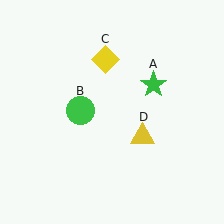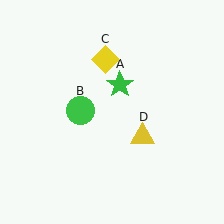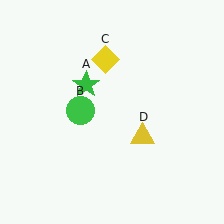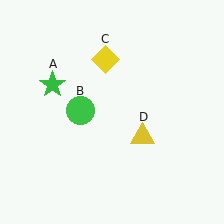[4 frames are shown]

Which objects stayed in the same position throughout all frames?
Green circle (object B) and yellow diamond (object C) and yellow triangle (object D) remained stationary.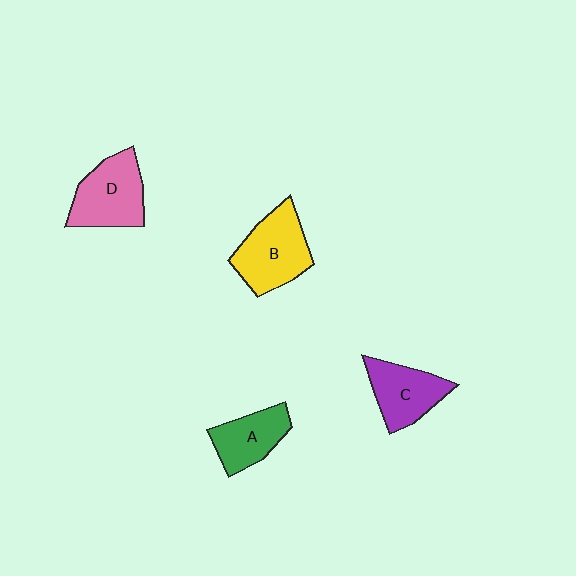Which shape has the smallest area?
Shape A (green).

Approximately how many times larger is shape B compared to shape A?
Approximately 1.3 times.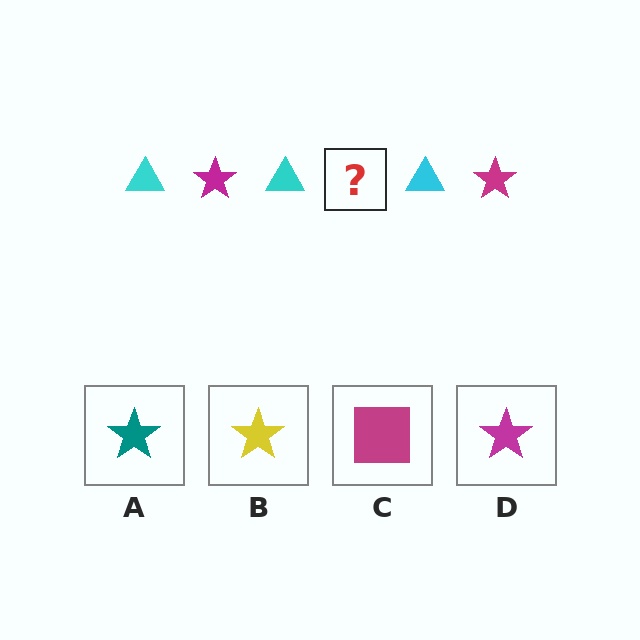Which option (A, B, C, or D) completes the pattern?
D.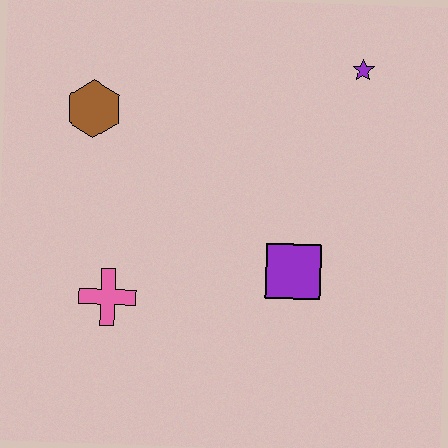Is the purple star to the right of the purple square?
Yes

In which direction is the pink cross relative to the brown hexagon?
The pink cross is below the brown hexagon.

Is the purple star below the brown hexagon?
No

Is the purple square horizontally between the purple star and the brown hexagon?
Yes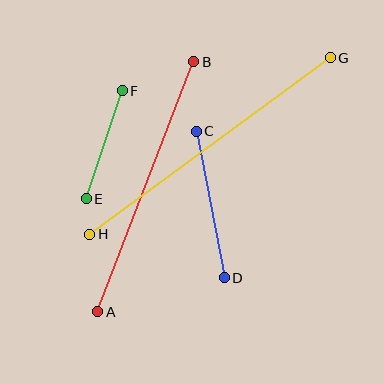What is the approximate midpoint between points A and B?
The midpoint is at approximately (146, 187) pixels.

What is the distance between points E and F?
The distance is approximately 114 pixels.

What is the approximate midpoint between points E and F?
The midpoint is at approximately (104, 145) pixels.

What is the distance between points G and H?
The distance is approximately 299 pixels.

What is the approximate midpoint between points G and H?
The midpoint is at approximately (210, 146) pixels.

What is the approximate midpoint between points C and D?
The midpoint is at approximately (210, 204) pixels.